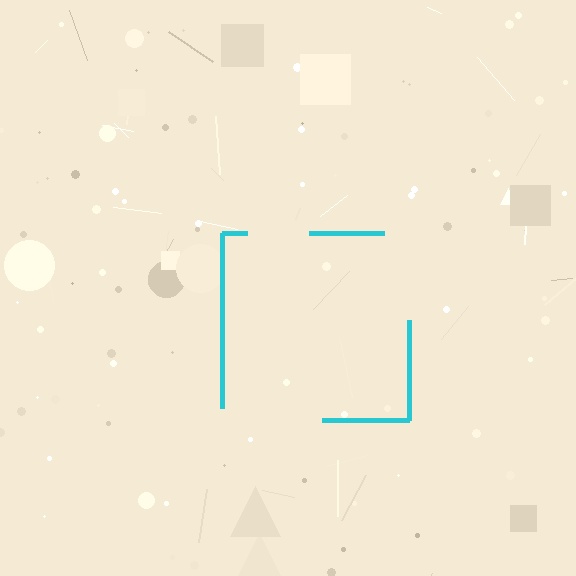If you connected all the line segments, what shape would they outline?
They would outline a square.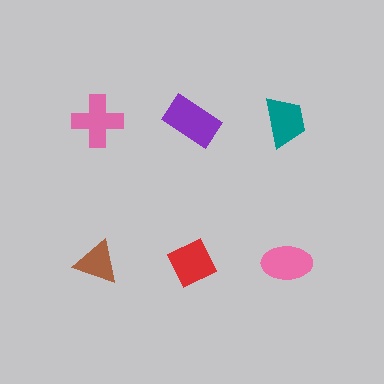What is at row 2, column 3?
A pink ellipse.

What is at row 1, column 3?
A teal trapezoid.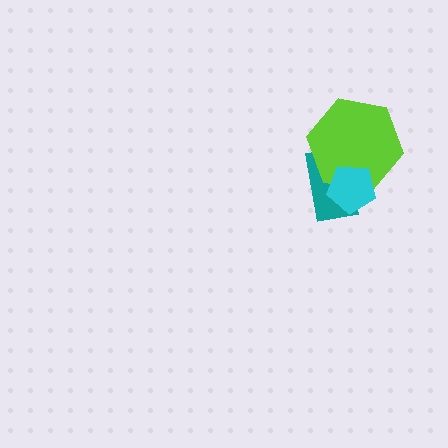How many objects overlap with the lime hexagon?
2 objects overlap with the lime hexagon.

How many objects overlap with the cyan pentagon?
2 objects overlap with the cyan pentagon.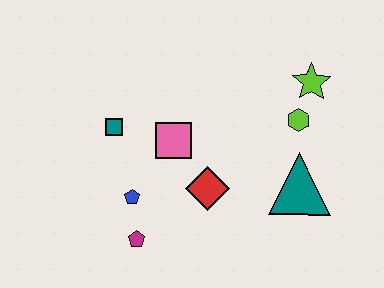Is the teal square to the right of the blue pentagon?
No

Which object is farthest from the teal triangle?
The teal square is farthest from the teal triangle.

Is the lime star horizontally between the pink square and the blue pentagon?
No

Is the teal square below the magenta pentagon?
No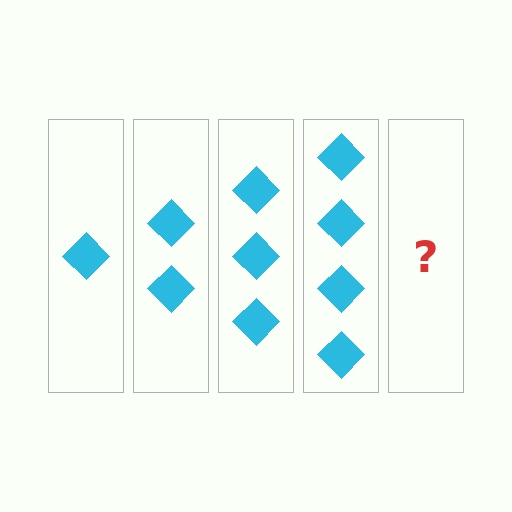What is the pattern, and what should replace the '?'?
The pattern is that each step adds one more diamond. The '?' should be 5 diamonds.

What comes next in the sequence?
The next element should be 5 diamonds.